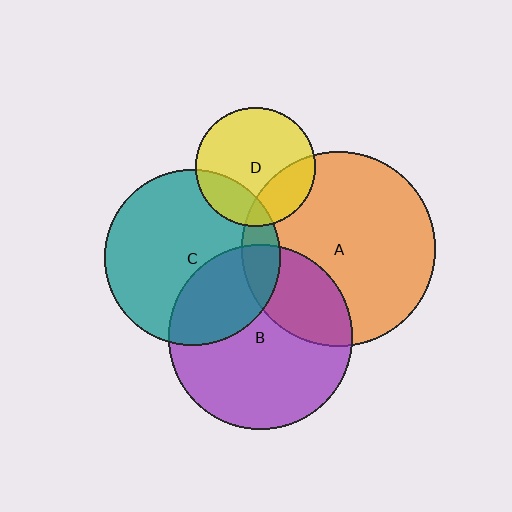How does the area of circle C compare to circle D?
Approximately 2.2 times.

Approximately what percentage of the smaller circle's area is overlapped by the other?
Approximately 20%.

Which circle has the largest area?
Circle A (orange).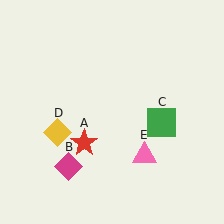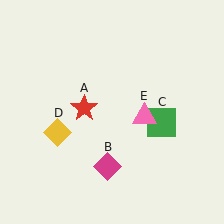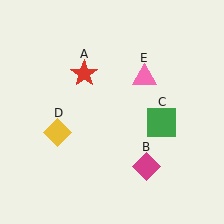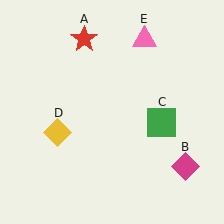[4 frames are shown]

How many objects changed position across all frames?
3 objects changed position: red star (object A), magenta diamond (object B), pink triangle (object E).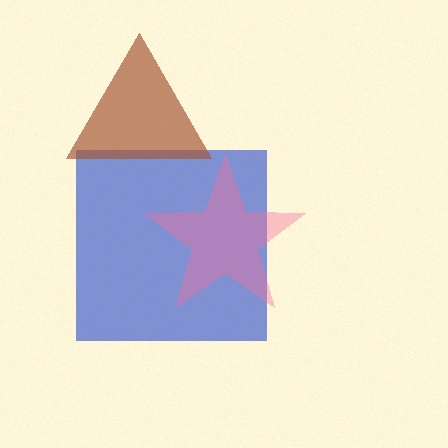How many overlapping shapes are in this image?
There are 3 overlapping shapes in the image.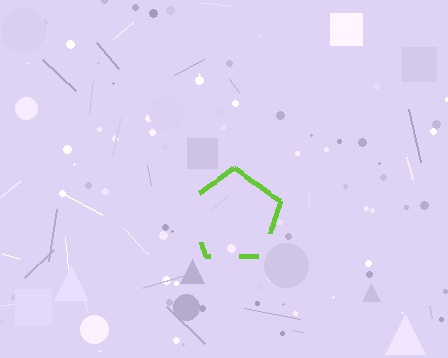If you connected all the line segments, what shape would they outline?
They would outline a pentagon.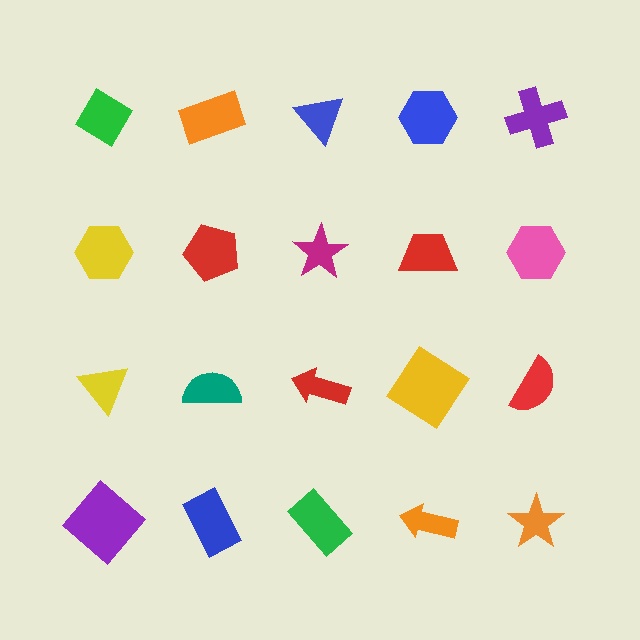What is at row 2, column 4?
A red trapezoid.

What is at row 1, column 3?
A blue triangle.